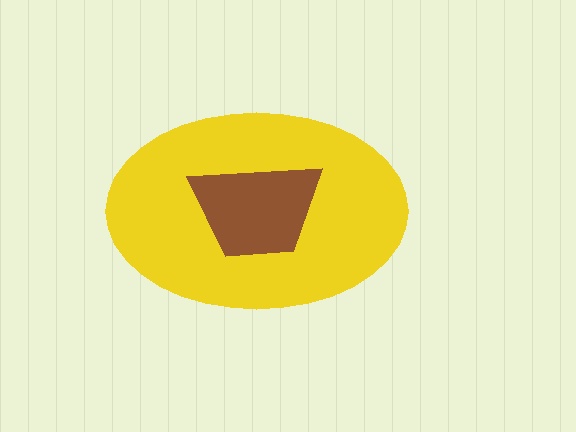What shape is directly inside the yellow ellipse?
The brown trapezoid.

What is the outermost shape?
The yellow ellipse.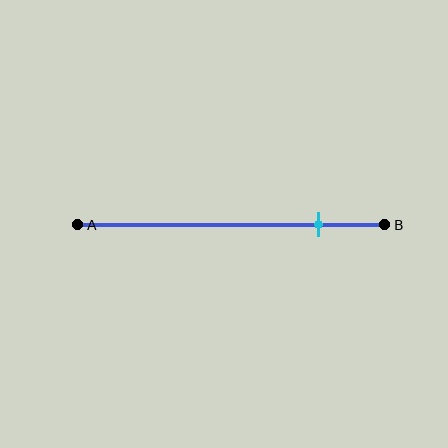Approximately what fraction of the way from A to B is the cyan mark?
The cyan mark is approximately 80% of the way from A to B.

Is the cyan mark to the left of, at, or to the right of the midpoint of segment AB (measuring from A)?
The cyan mark is to the right of the midpoint of segment AB.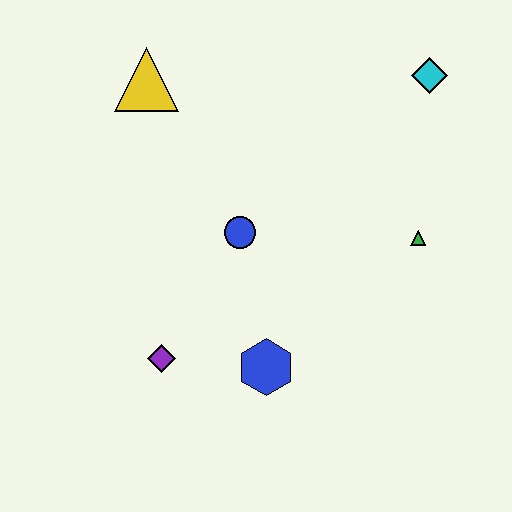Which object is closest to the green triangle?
The cyan diamond is closest to the green triangle.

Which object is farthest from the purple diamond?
The cyan diamond is farthest from the purple diamond.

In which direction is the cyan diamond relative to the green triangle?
The cyan diamond is above the green triangle.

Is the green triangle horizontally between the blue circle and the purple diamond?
No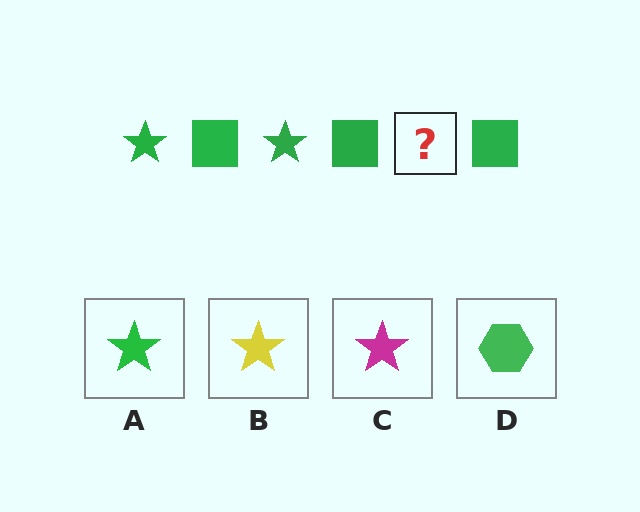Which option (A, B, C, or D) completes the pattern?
A.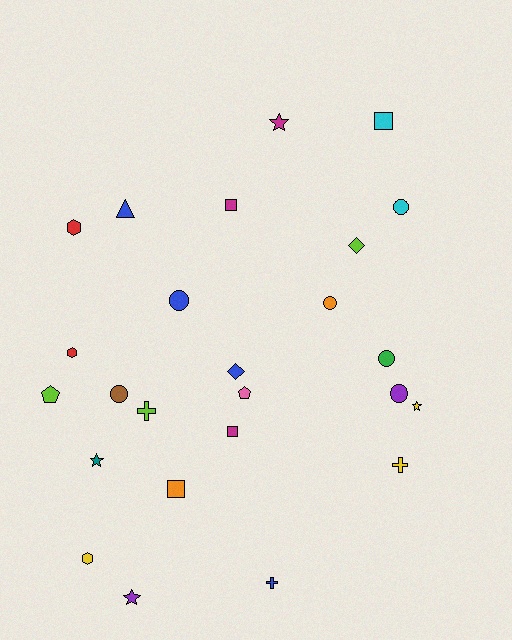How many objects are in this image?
There are 25 objects.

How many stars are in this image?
There are 4 stars.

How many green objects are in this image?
There is 1 green object.